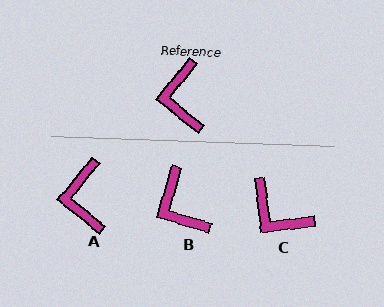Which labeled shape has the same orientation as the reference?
A.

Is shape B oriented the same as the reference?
No, it is off by about 23 degrees.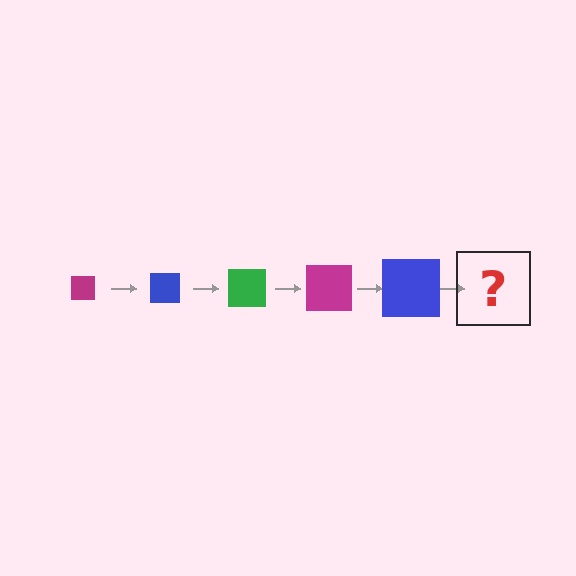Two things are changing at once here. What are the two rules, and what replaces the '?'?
The two rules are that the square grows larger each step and the color cycles through magenta, blue, and green. The '?' should be a green square, larger than the previous one.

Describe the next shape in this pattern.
It should be a green square, larger than the previous one.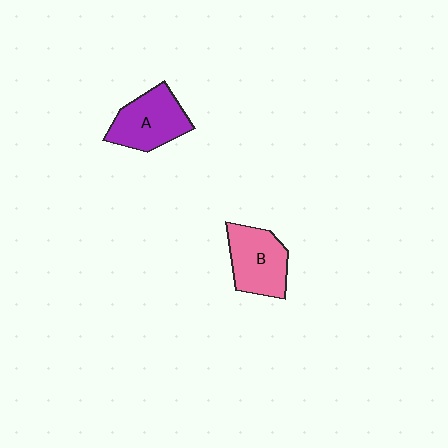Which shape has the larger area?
Shape A (purple).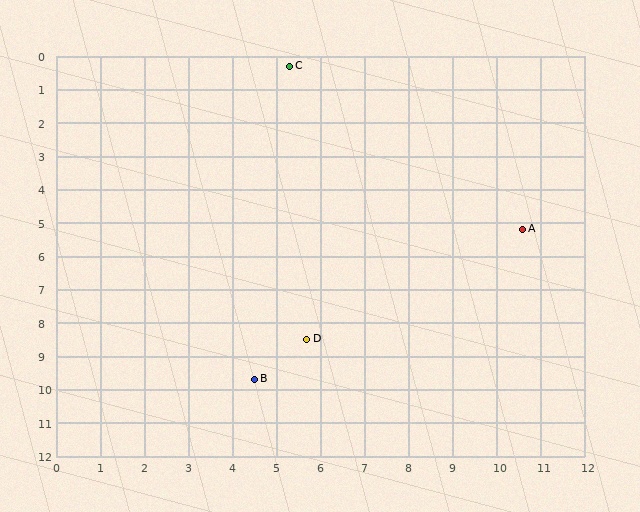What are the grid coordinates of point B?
Point B is at approximately (4.5, 9.7).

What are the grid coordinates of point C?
Point C is at approximately (5.3, 0.3).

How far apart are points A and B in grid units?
Points A and B are about 7.6 grid units apart.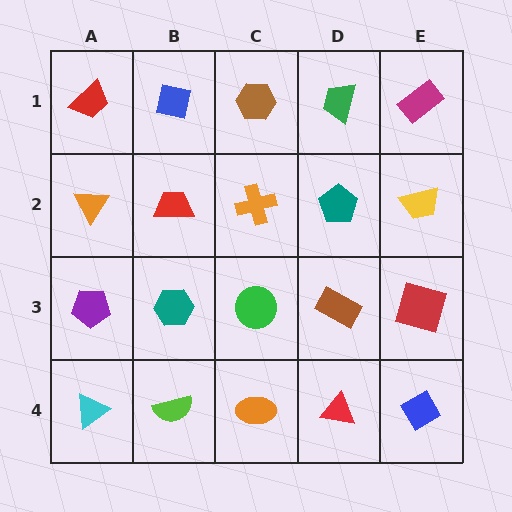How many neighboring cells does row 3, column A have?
3.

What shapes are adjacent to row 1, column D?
A teal pentagon (row 2, column D), a brown hexagon (row 1, column C), a magenta rectangle (row 1, column E).